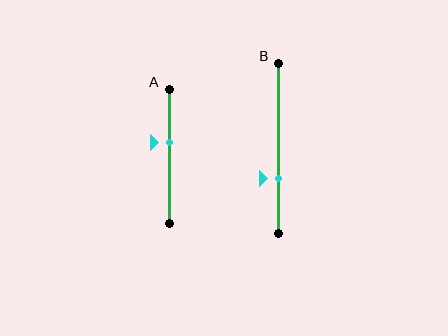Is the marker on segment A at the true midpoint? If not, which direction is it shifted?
No, the marker on segment A is shifted upward by about 10% of the segment length.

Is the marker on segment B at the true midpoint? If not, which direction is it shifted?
No, the marker on segment B is shifted downward by about 18% of the segment length.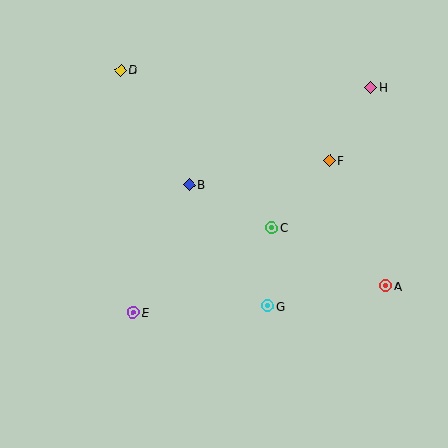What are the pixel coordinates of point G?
Point G is at (268, 306).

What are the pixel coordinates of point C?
Point C is at (271, 228).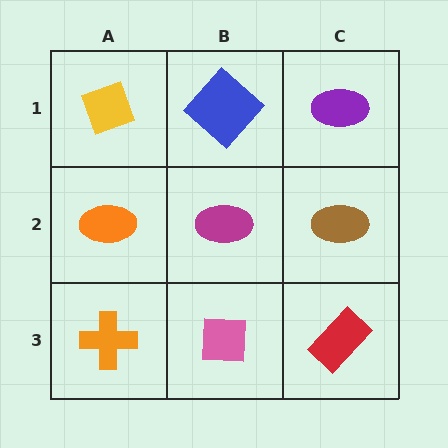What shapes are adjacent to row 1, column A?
An orange ellipse (row 2, column A), a blue diamond (row 1, column B).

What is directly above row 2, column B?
A blue diamond.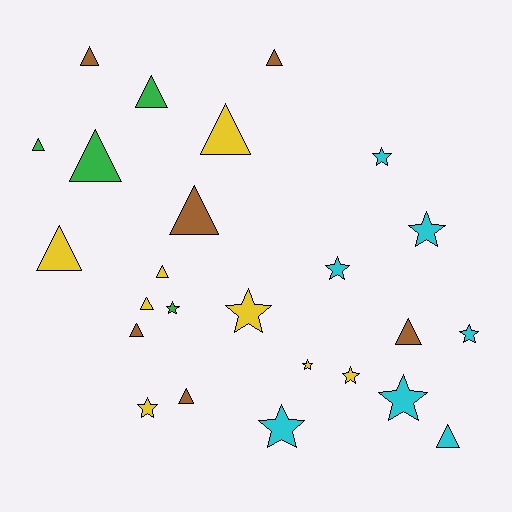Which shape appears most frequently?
Triangle, with 14 objects.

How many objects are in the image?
There are 25 objects.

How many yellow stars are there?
There are 4 yellow stars.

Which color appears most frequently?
Yellow, with 8 objects.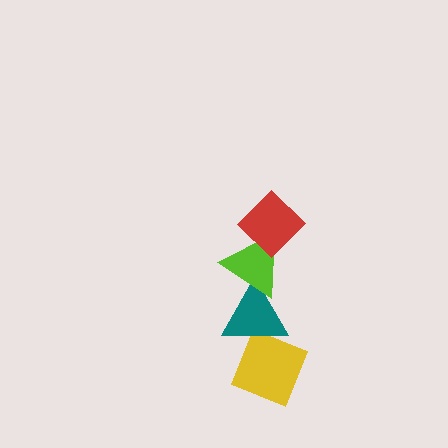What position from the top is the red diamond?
The red diamond is 1st from the top.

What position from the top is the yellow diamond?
The yellow diamond is 4th from the top.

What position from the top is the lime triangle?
The lime triangle is 2nd from the top.